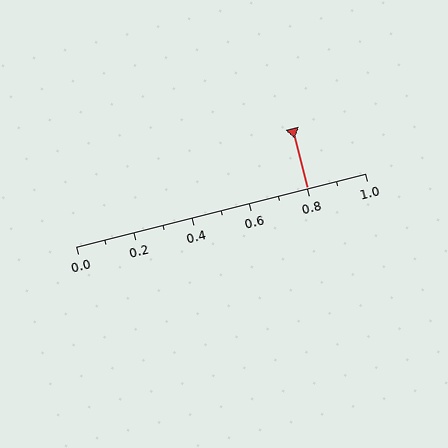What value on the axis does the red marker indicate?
The marker indicates approximately 0.8.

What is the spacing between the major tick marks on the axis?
The major ticks are spaced 0.2 apart.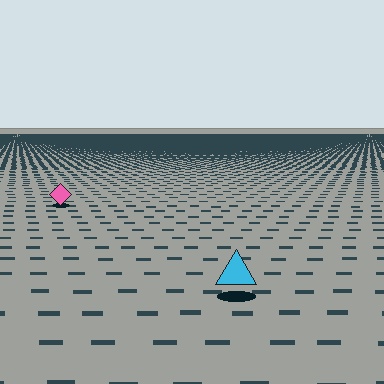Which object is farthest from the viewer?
The pink diamond is farthest from the viewer. It appears smaller and the ground texture around it is denser.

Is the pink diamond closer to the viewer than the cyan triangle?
No. The cyan triangle is closer — you can tell from the texture gradient: the ground texture is coarser near it.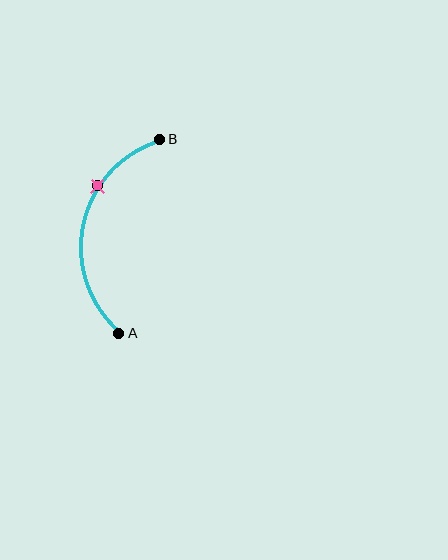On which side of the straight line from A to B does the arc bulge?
The arc bulges to the left of the straight line connecting A and B.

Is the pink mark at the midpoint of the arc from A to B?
No. The pink mark lies on the arc but is closer to endpoint B. The arc midpoint would be at the point on the curve equidistant along the arc from both A and B.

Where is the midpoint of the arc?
The arc midpoint is the point on the curve farthest from the straight line joining A and B. It sits to the left of that line.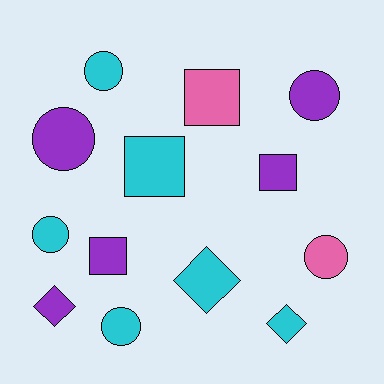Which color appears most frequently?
Cyan, with 6 objects.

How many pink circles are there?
There is 1 pink circle.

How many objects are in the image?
There are 13 objects.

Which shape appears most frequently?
Circle, with 6 objects.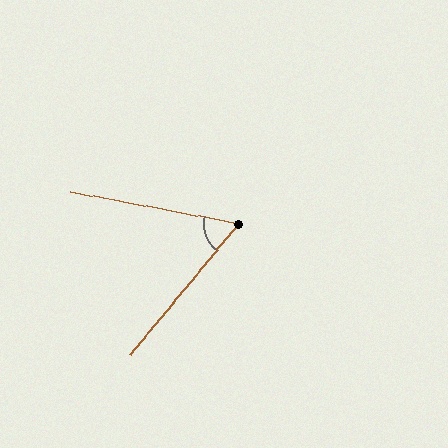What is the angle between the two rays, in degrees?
Approximately 61 degrees.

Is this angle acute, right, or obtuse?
It is acute.